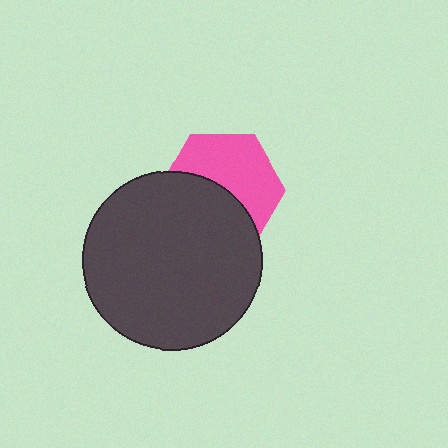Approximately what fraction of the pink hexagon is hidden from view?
Roughly 47% of the pink hexagon is hidden behind the dark gray circle.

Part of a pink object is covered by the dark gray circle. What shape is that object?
It is a hexagon.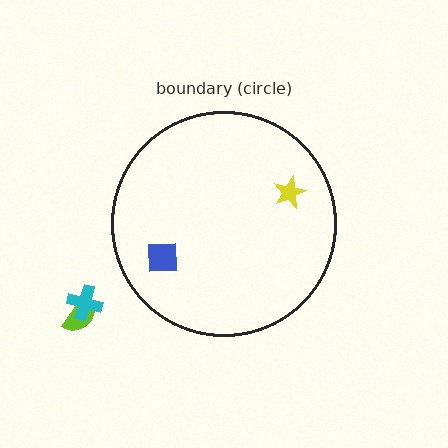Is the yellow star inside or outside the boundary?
Inside.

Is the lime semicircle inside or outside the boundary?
Outside.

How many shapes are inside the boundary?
2 inside, 2 outside.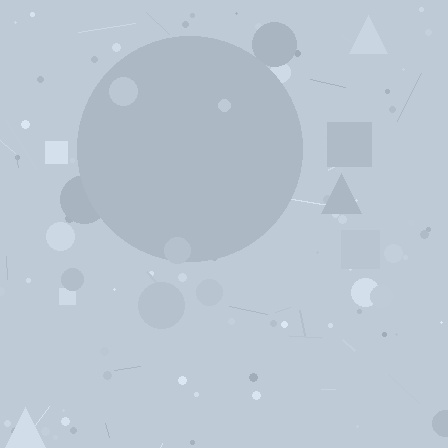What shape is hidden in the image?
A circle is hidden in the image.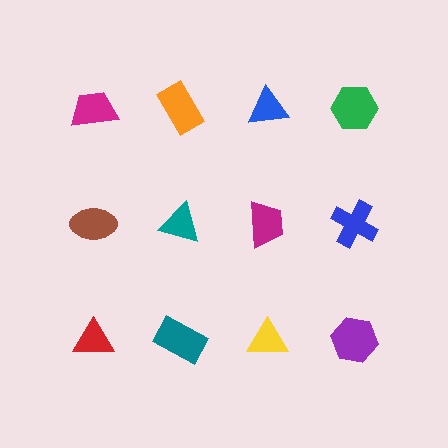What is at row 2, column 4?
A blue cross.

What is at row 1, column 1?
A magenta trapezoid.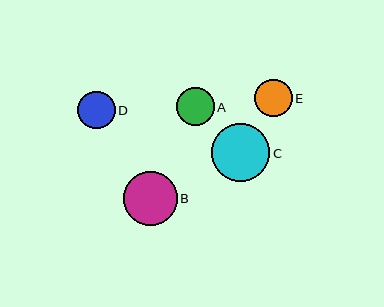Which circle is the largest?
Circle C is the largest with a size of approximately 58 pixels.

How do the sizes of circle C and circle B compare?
Circle C and circle B are approximately the same size.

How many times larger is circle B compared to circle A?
Circle B is approximately 1.4 times the size of circle A.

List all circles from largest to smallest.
From largest to smallest: C, B, A, D, E.